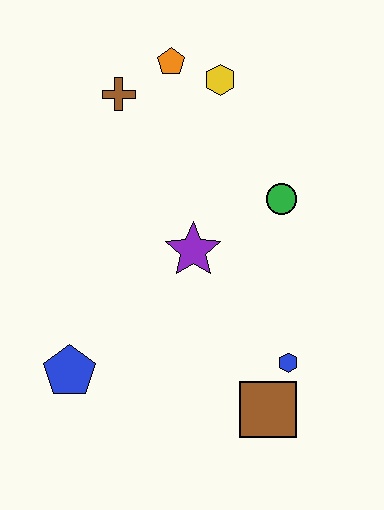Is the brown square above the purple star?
No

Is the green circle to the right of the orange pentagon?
Yes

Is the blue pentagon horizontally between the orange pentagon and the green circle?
No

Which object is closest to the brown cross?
The orange pentagon is closest to the brown cross.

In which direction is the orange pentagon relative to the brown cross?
The orange pentagon is to the right of the brown cross.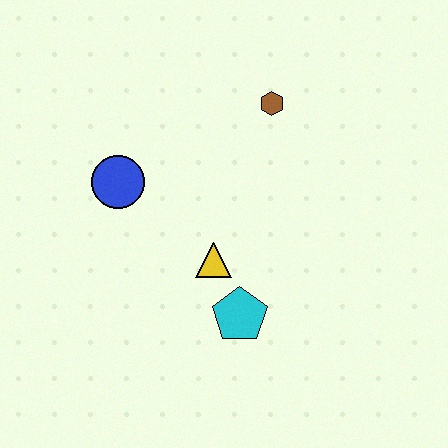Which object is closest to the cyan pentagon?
The yellow triangle is closest to the cyan pentagon.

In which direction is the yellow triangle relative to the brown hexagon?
The yellow triangle is below the brown hexagon.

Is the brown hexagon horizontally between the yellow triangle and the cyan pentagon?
No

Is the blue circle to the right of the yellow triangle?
No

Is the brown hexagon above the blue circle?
Yes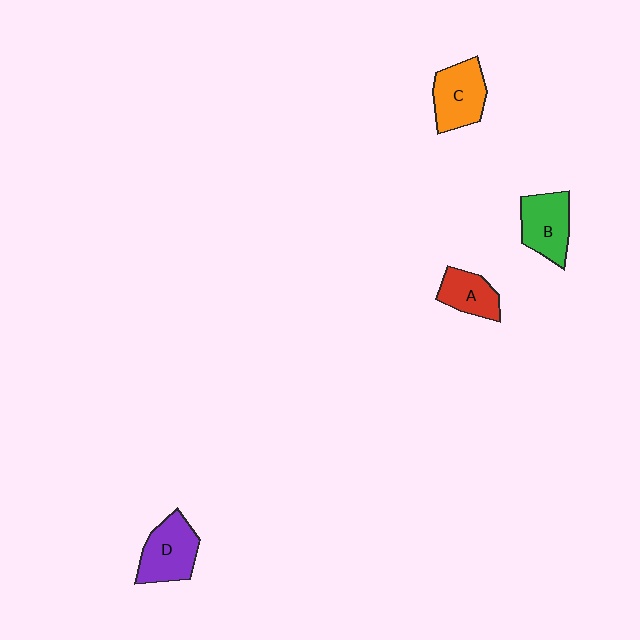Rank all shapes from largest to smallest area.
From largest to smallest: D (purple), C (orange), B (green), A (red).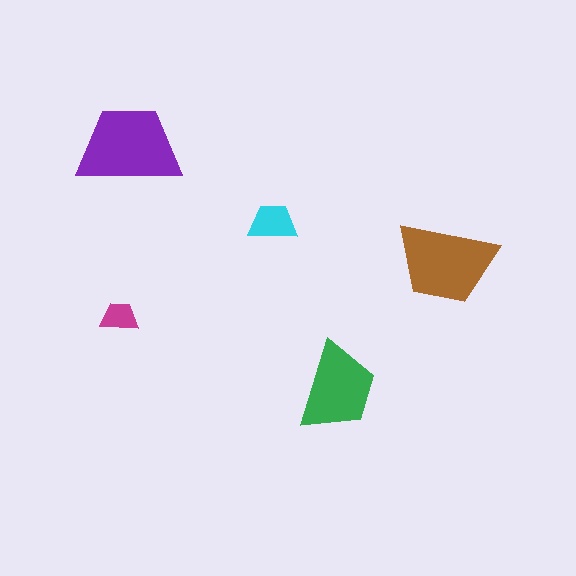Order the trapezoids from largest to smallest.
the purple one, the brown one, the green one, the cyan one, the magenta one.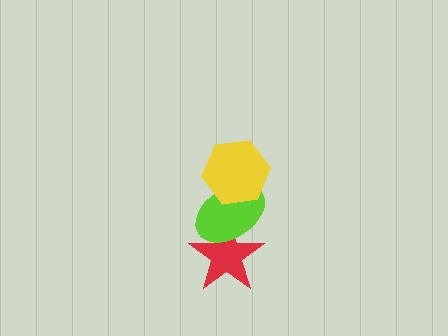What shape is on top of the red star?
The lime ellipse is on top of the red star.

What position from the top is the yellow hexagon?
The yellow hexagon is 1st from the top.